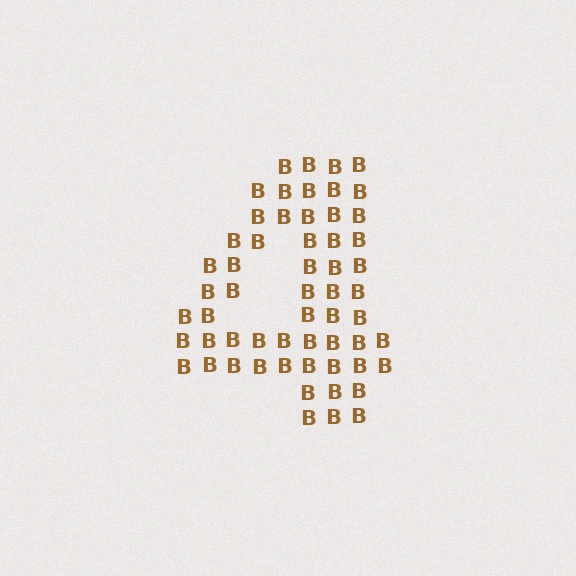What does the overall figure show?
The overall figure shows the digit 4.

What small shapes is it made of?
It is made of small letter B's.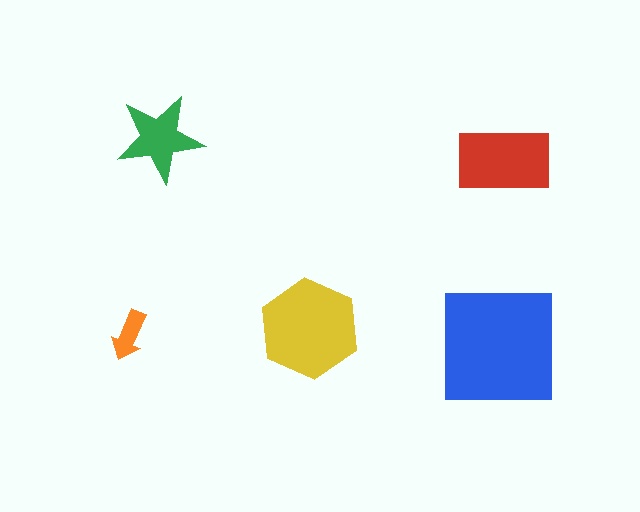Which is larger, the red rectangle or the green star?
The red rectangle.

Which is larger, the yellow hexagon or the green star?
The yellow hexagon.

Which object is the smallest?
The orange arrow.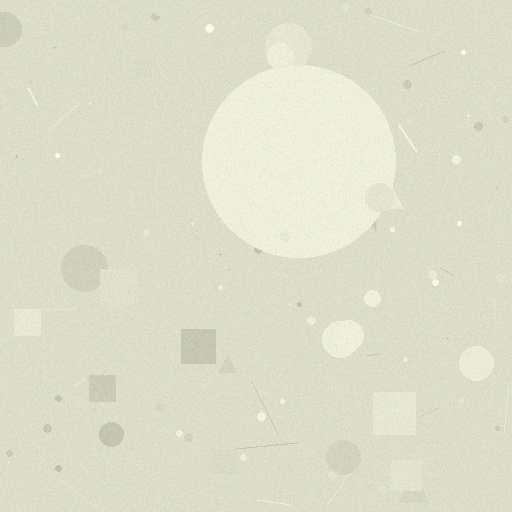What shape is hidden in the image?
A circle is hidden in the image.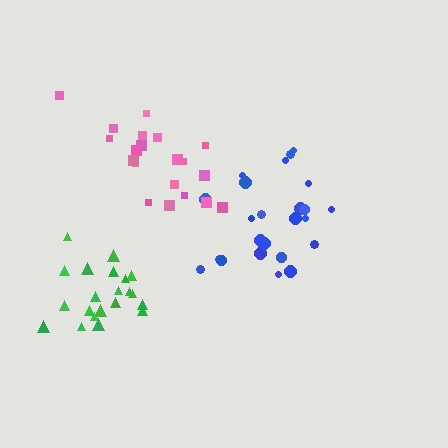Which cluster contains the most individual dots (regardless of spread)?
Blue (25).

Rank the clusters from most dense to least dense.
green, pink, blue.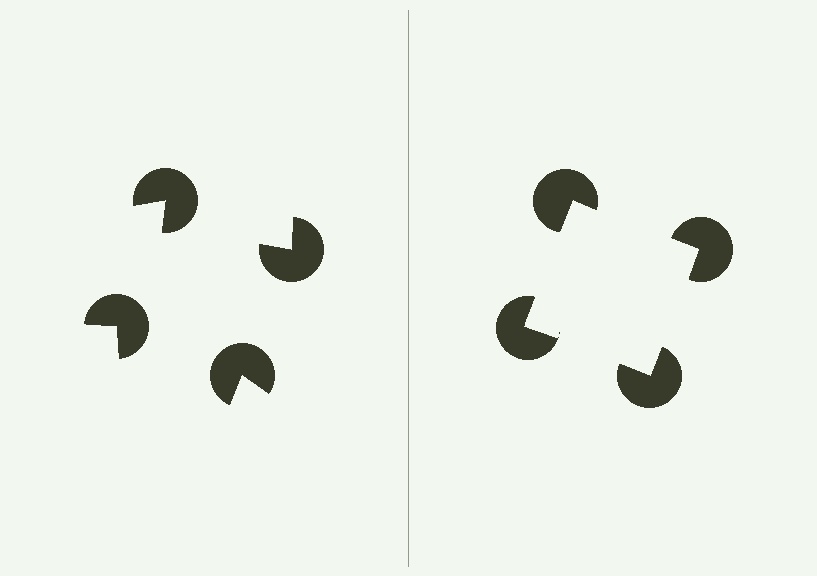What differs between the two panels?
The pac-man discs are positioned identically on both sides; only the wedge orientations differ. On the right they align to a square; on the left they are misaligned.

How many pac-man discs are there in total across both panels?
8 — 4 on each side.